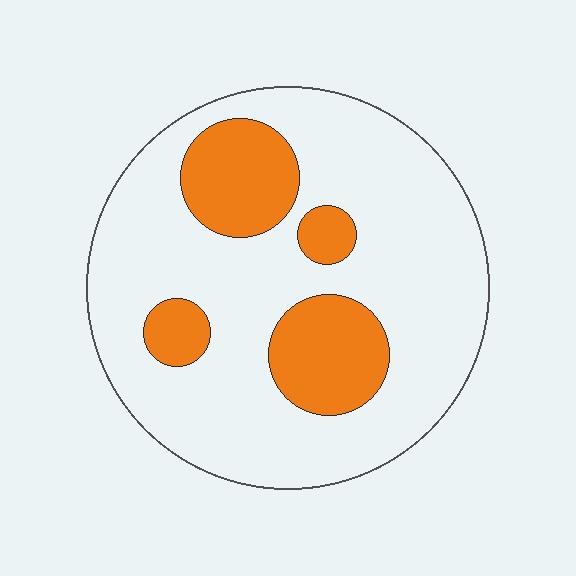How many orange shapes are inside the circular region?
4.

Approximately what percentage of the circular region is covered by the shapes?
Approximately 25%.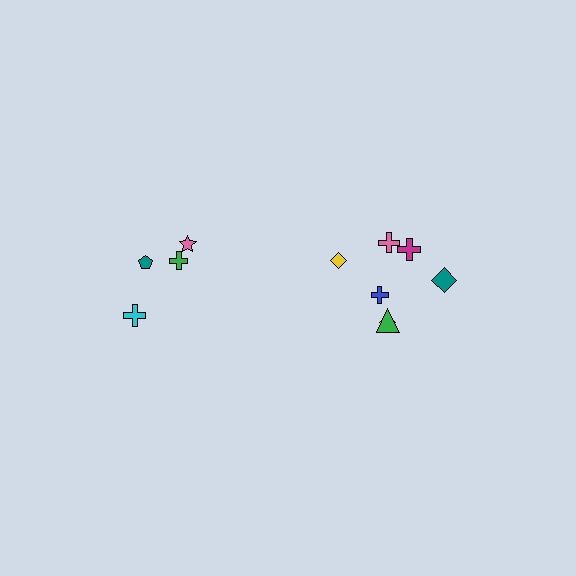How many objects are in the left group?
There are 4 objects.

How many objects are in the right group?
There are 7 objects.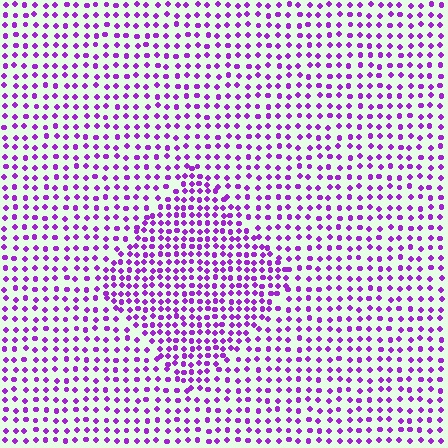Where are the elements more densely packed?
The elements are more densely packed inside the diamond boundary.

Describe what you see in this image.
The image contains small purple elements arranged at two different densities. A diamond-shaped region is visible where the elements are more densely packed than the surrounding area.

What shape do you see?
I see a diamond.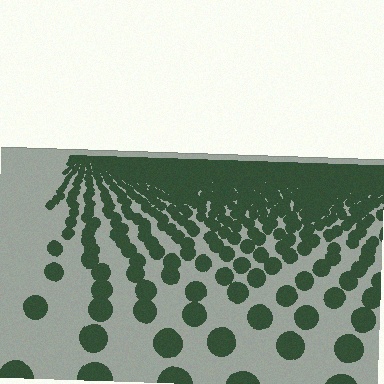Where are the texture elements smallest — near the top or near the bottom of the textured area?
Near the top.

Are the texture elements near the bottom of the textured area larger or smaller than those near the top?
Larger. Near the bottom, elements are closer to the viewer and appear at a bigger on-screen size.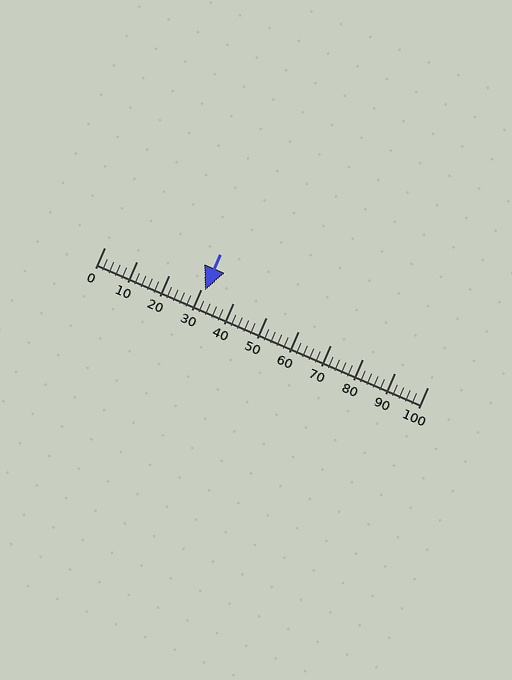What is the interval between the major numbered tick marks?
The major tick marks are spaced 10 units apart.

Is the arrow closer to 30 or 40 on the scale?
The arrow is closer to 30.